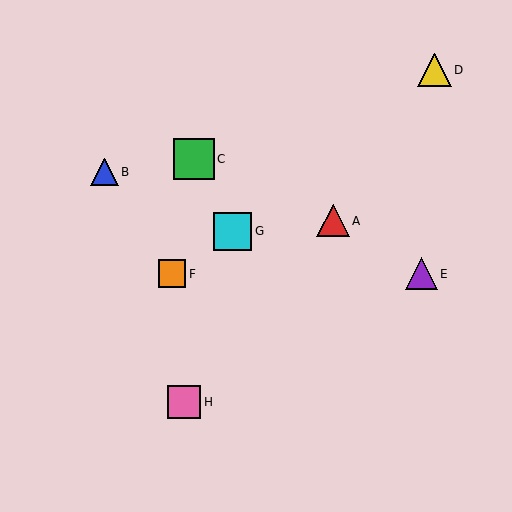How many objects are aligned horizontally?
2 objects (E, F) are aligned horizontally.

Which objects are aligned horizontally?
Objects E, F are aligned horizontally.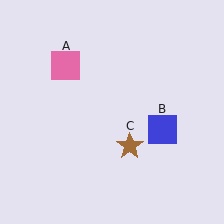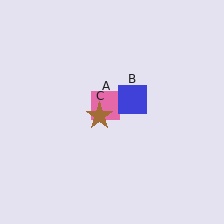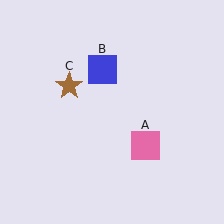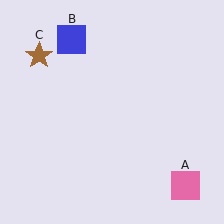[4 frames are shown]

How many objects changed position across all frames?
3 objects changed position: pink square (object A), blue square (object B), brown star (object C).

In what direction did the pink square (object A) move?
The pink square (object A) moved down and to the right.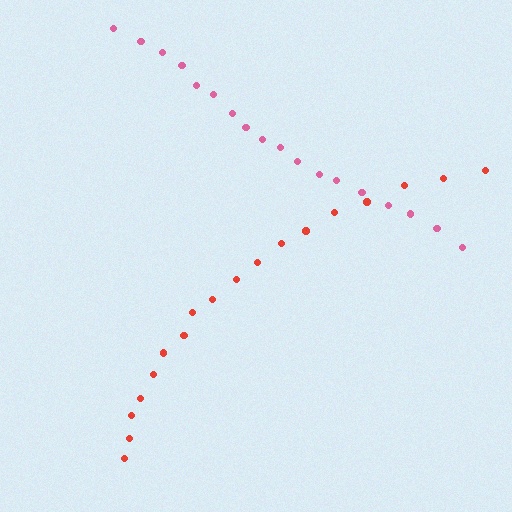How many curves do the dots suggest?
There are 2 distinct paths.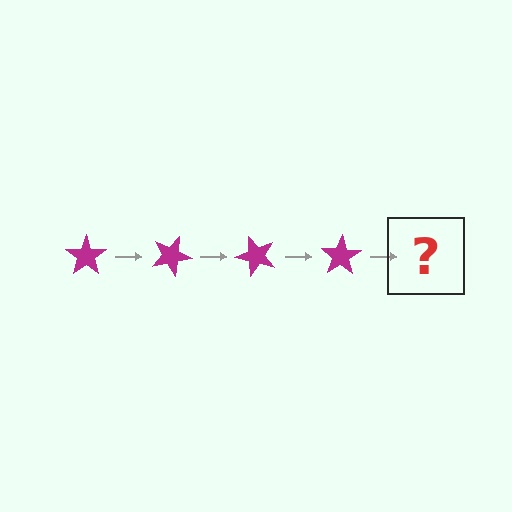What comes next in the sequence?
The next element should be a magenta star rotated 100 degrees.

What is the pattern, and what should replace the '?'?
The pattern is that the star rotates 25 degrees each step. The '?' should be a magenta star rotated 100 degrees.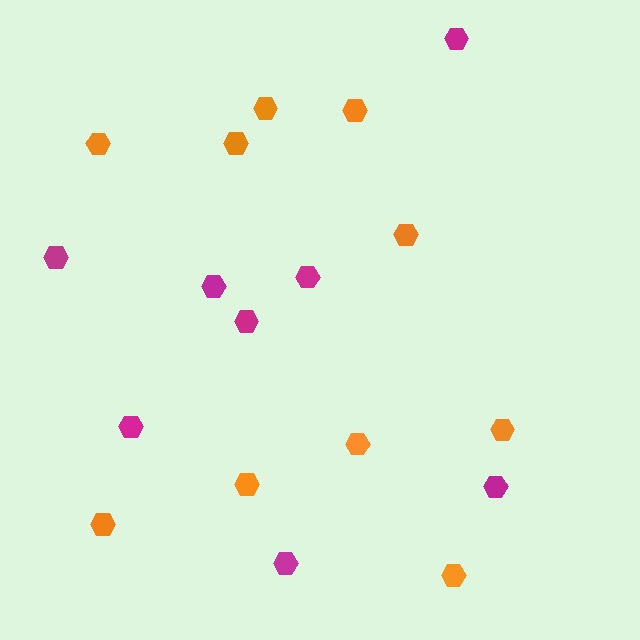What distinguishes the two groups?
There are 2 groups: one group of orange hexagons (10) and one group of magenta hexagons (8).